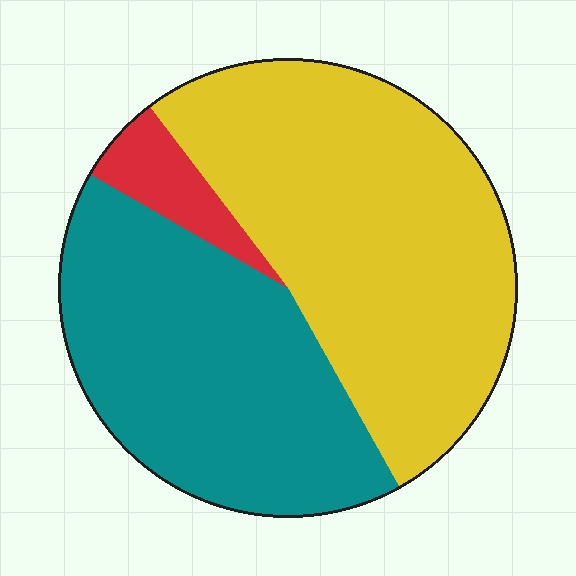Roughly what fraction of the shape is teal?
Teal takes up about two fifths (2/5) of the shape.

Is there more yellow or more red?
Yellow.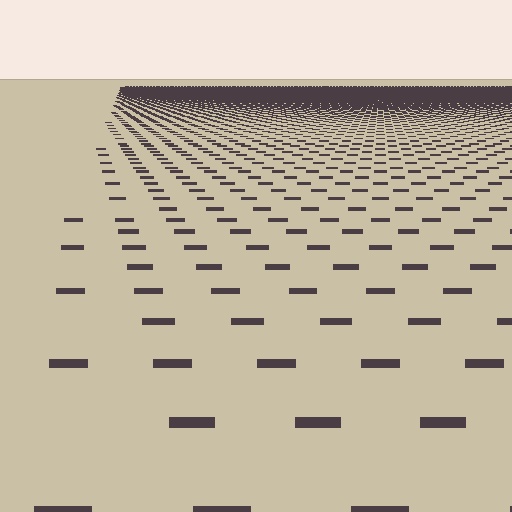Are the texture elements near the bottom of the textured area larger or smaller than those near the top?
Larger. Near the bottom, elements are closer to the viewer and appear at a bigger on-screen size.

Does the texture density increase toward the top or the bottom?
Density increases toward the top.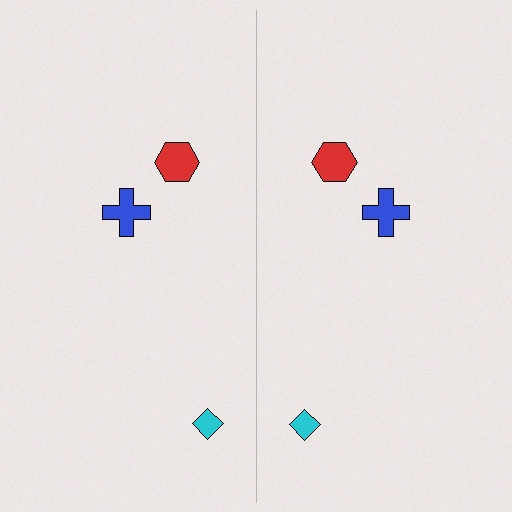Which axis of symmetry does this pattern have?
The pattern has a vertical axis of symmetry running through the center of the image.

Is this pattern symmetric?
Yes, this pattern has bilateral (reflection) symmetry.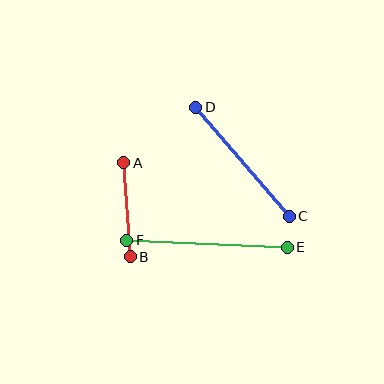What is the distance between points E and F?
The distance is approximately 161 pixels.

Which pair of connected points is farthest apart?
Points E and F are farthest apart.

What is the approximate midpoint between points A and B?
The midpoint is at approximately (127, 210) pixels.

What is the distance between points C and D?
The distance is approximately 143 pixels.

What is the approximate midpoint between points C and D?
The midpoint is at approximately (243, 162) pixels.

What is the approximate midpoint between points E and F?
The midpoint is at approximately (207, 244) pixels.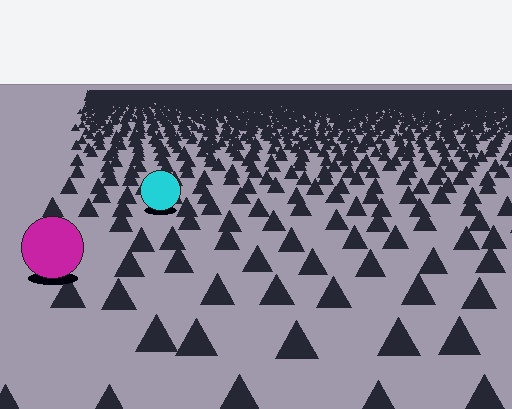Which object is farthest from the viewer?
The cyan circle is farthest from the viewer. It appears smaller and the ground texture around it is denser.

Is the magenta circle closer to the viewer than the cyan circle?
Yes. The magenta circle is closer — you can tell from the texture gradient: the ground texture is coarser near it.